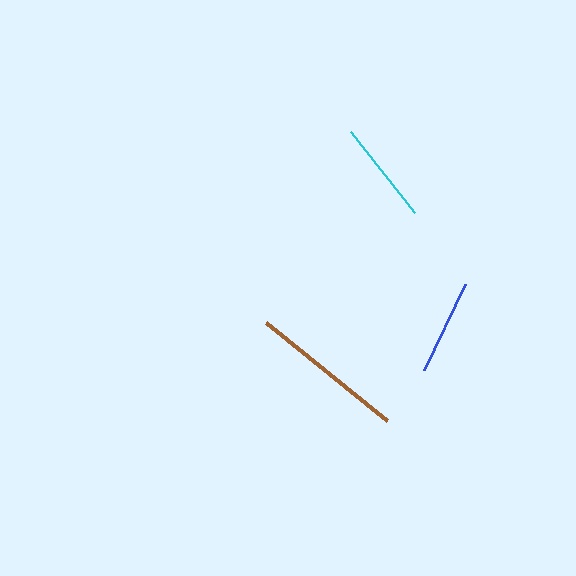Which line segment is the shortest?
The blue line is the shortest at approximately 95 pixels.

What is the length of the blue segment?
The blue segment is approximately 95 pixels long.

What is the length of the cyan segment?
The cyan segment is approximately 103 pixels long.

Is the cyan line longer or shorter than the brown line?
The brown line is longer than the cyan line.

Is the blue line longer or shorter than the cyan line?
The cyan line is longer than the blue line.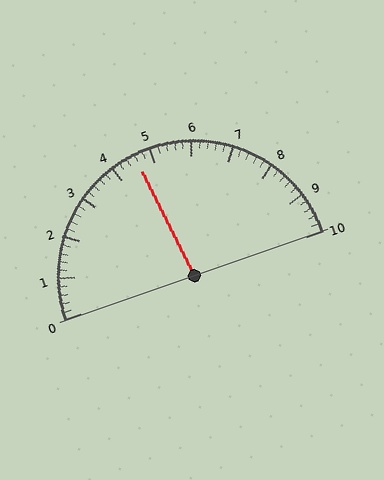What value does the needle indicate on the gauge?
The needle indicates approximately 4.6.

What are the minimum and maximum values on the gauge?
The gauge ranges from 0 to 10.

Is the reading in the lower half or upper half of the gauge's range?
The reading is in the lower half of the range (0 to 10).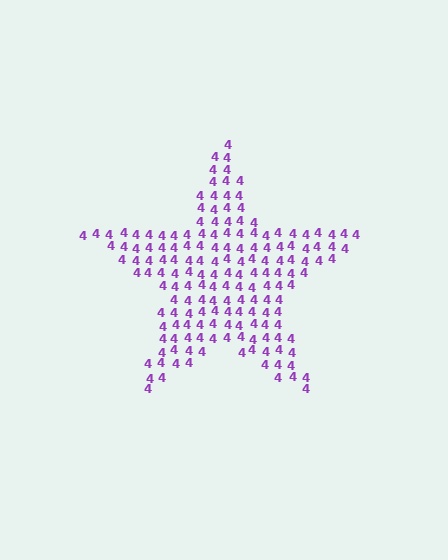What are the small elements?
The small elements are digit 4's.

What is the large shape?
The large shape is a star.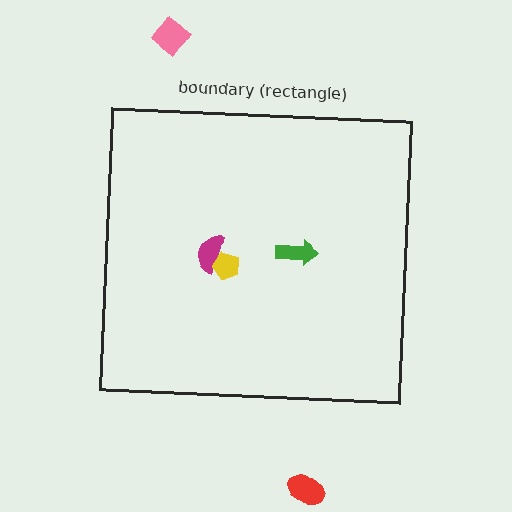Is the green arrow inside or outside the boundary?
Inside.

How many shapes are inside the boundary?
3 inside, 2 outside.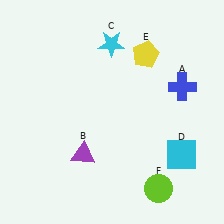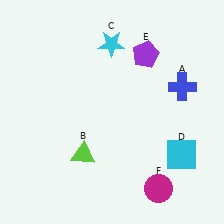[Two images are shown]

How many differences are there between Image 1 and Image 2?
There are 3 differences between the two images.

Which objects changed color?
B changed from purple to lime. E changed from yellow to purple. F changed from lime to magenta.